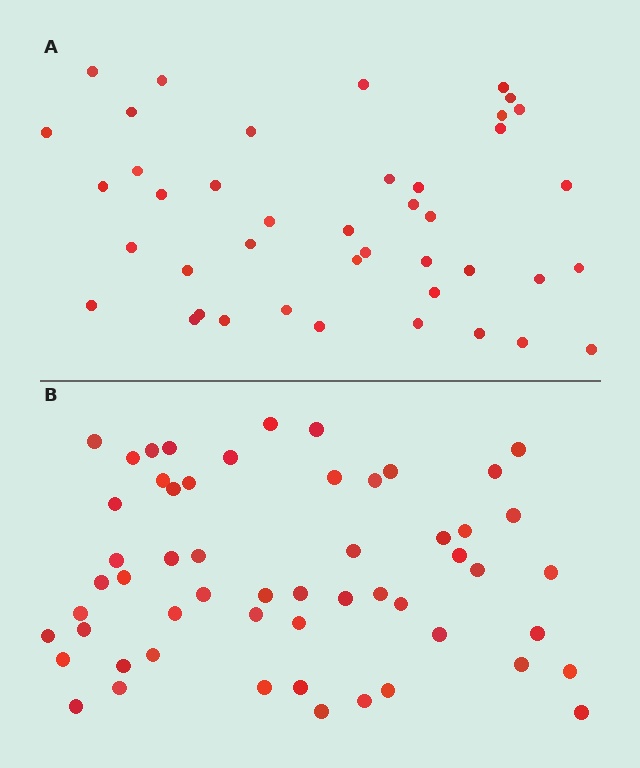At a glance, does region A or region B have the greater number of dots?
Region B (the bottom region) has more dots.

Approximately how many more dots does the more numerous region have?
Region B has approximately 15 more dots than region A.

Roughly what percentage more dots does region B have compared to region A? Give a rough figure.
About 30% more.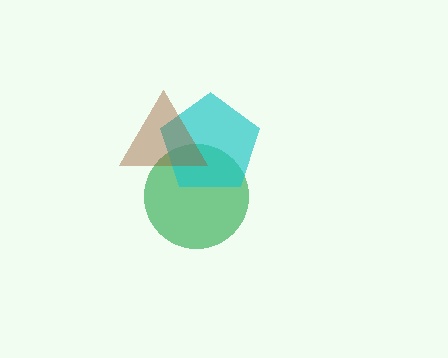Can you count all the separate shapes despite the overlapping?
Yes, there are 3 separate shapes.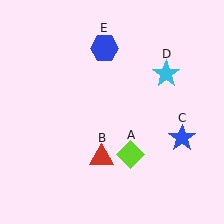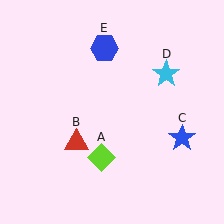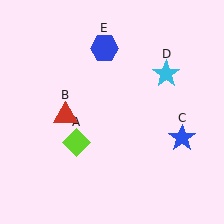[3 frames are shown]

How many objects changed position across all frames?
2 objects changed position: lime diamond (object A), red triangle (object B).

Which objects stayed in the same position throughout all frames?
Blue star (object C) and cyan star (object D) and blue hexagon (object E) remained stationary.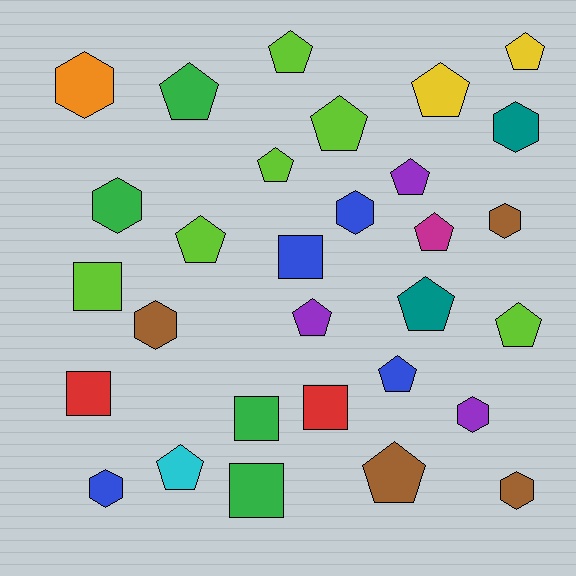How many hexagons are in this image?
There are 9 hexagons.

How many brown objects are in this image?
There are 4 brown objects.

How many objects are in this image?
There are 30 objects.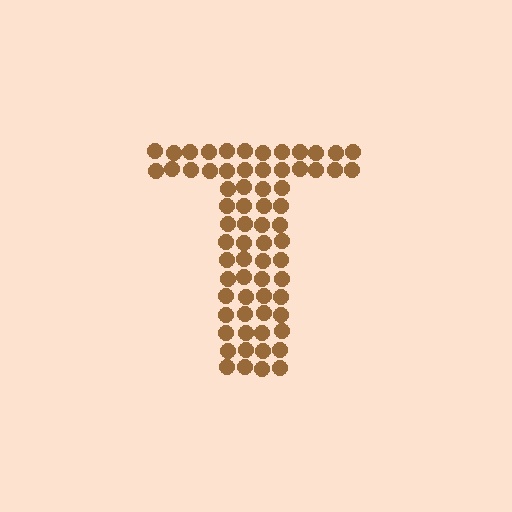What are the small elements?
The small elements are circles.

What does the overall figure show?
The overall figure shows the letter T.